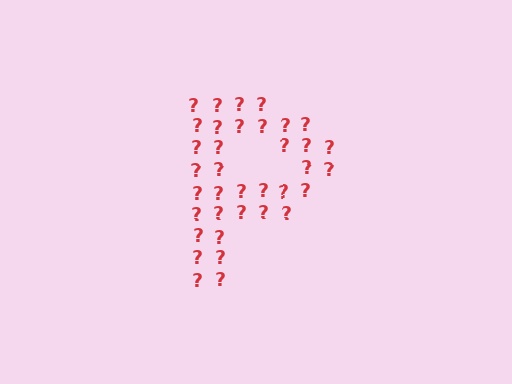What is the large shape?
The large shape is the letter P.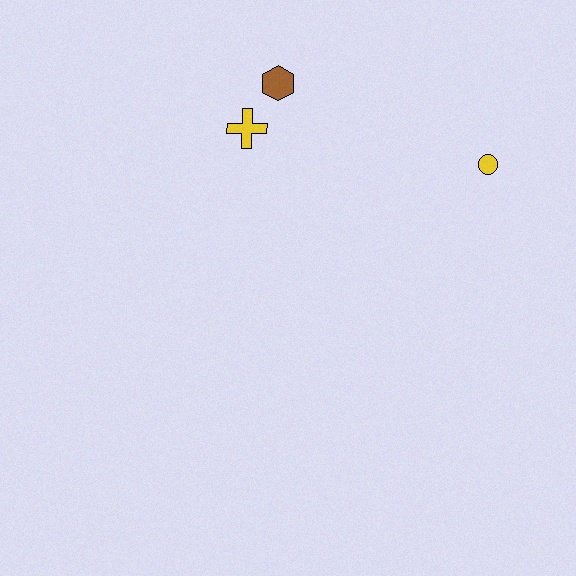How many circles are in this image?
There is 1 circle.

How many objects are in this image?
There are 3 objects.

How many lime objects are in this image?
There are no lime objects.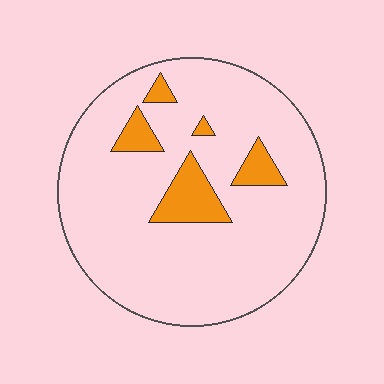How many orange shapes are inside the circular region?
5.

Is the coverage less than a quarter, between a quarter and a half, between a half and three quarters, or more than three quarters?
Less than a quarter.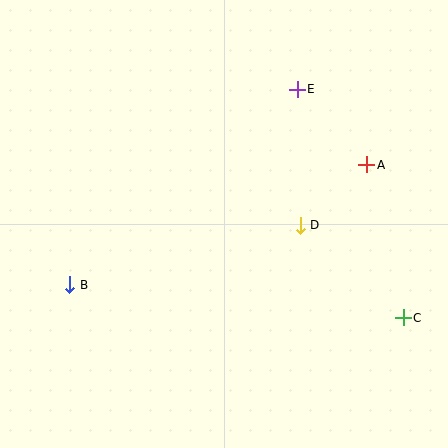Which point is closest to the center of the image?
Point D at (300, 225) is closest to the center.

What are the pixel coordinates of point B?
Point B is at (70, 285).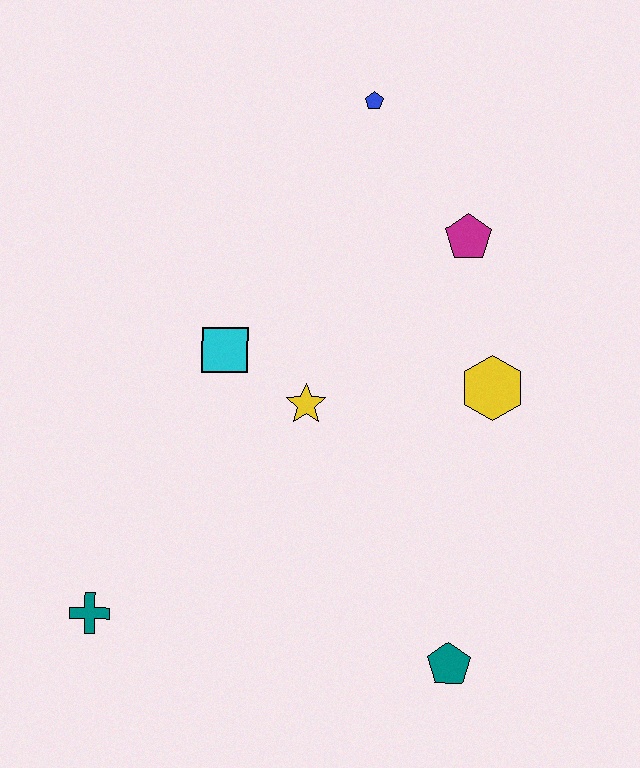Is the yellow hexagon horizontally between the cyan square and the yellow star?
No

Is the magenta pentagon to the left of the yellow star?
No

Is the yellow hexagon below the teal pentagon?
No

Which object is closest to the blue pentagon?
The magenta pentagon is closest to the blue pentagon.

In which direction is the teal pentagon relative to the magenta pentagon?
The teal pentagon is below the magenta pentagon.